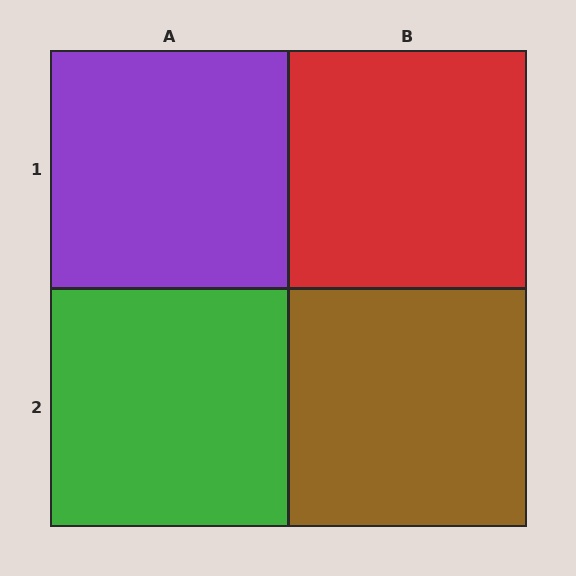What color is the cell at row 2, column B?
Brown.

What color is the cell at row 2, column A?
Green.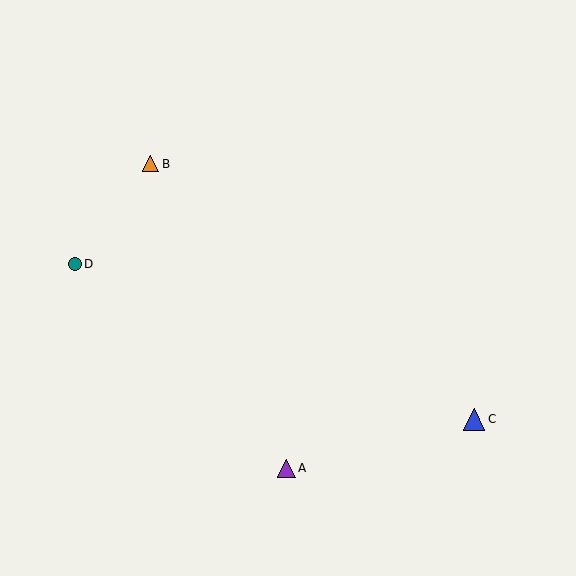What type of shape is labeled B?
Shape B is an orange triangle.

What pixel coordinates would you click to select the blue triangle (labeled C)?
Click at (474, 419) to select the blue triangle C.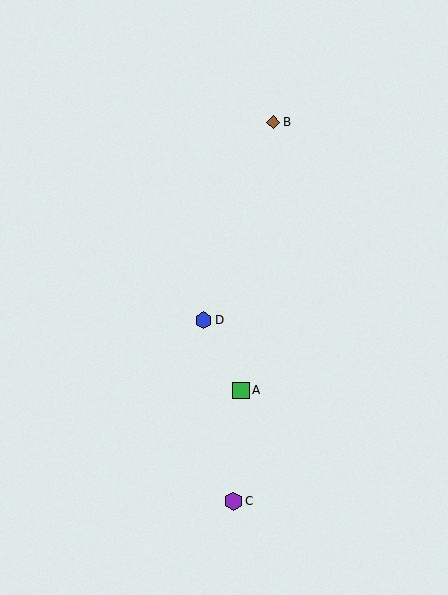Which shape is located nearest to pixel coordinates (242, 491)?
The purple hexagon (labeled C) at (233, 501) is nearest to that location.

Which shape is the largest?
The purple hexagon (labeled C) is the largest.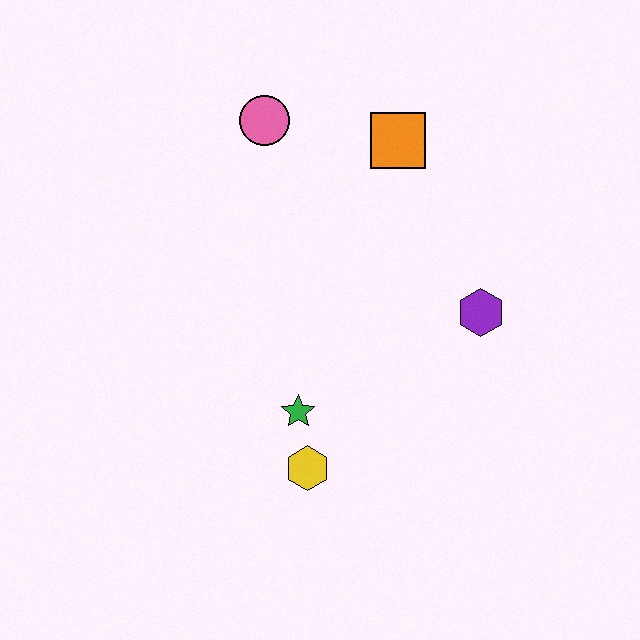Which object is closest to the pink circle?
The orange square is closest to the pink circle.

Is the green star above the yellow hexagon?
Yes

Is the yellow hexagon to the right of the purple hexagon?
No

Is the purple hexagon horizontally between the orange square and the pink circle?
No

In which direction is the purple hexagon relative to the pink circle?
The purple hexagon is to the right of the pink circle.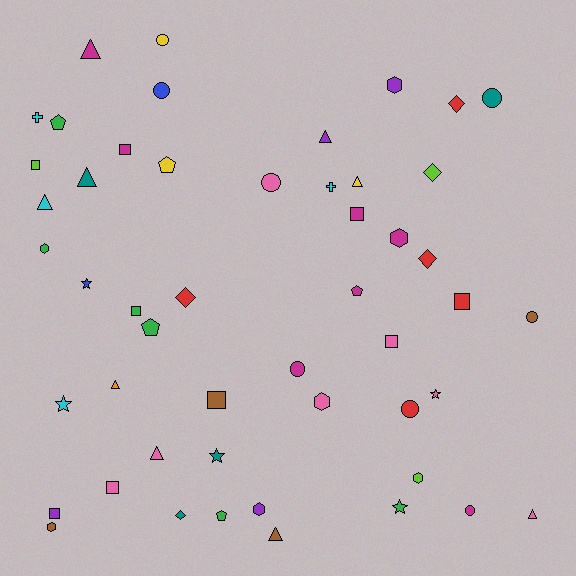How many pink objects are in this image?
There are 7 pink objects.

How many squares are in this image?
There are 9 squares.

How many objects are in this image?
There are 50 objects.